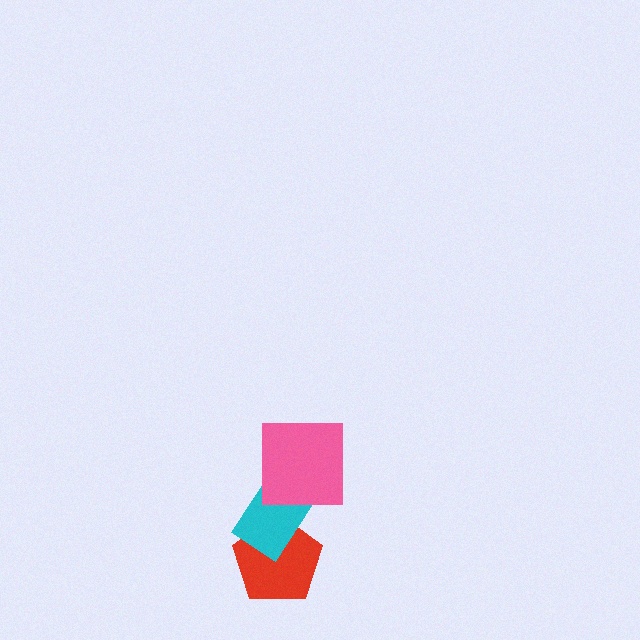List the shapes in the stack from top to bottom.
From top to bottom: the pink square, the cyan rectangle, the red pentagon.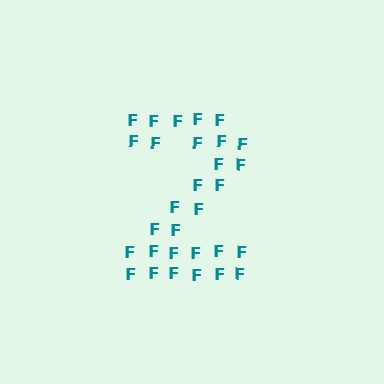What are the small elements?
The small elements are letter F's.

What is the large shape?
The large shape is the digit 2.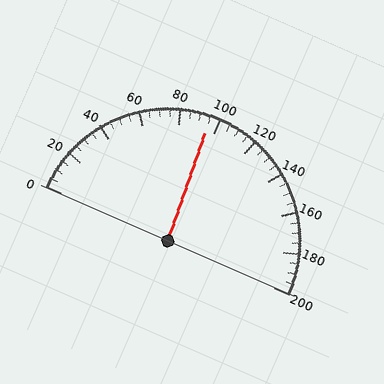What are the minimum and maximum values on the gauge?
The gauge ranges from 0 to 200.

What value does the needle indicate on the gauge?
The needle indicates approximately 95.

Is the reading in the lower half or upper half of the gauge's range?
The reading is in the lower half of the range (0 to 200).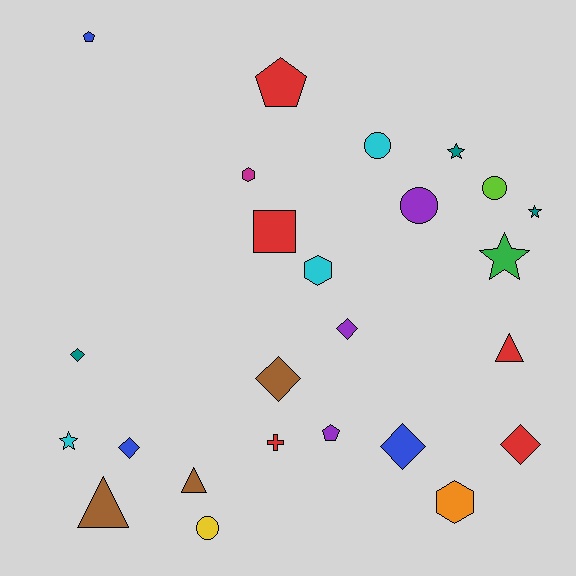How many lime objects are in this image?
There is 1 lime object.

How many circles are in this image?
There are 4 circles.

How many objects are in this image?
There are 25 objects.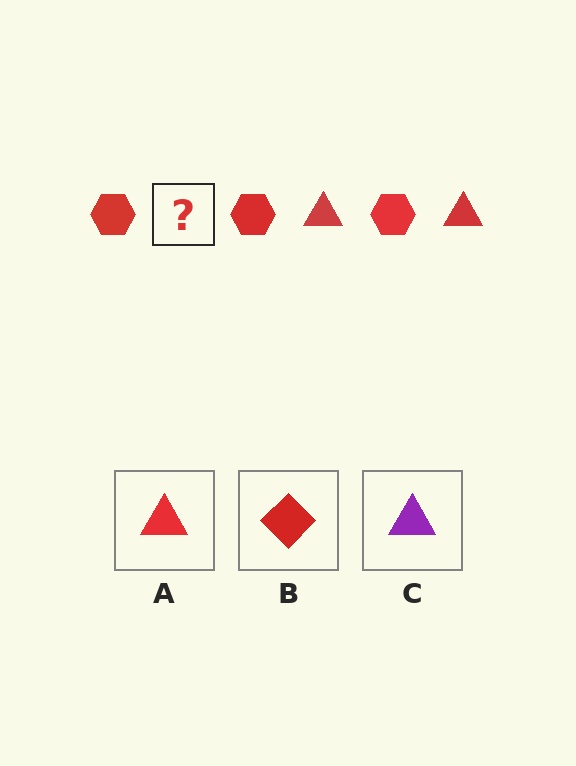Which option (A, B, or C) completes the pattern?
A.